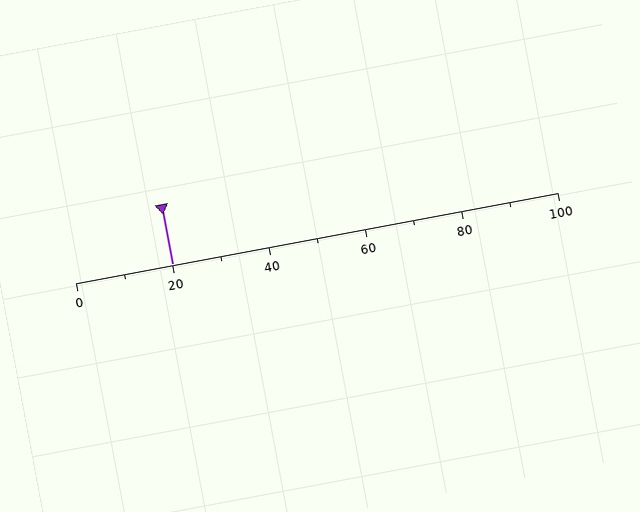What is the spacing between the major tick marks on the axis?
The major ticks are spaced 20 apart.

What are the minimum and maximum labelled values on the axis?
The axis runs from 0 to 100.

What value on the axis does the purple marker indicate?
The marker indicates approximately 20.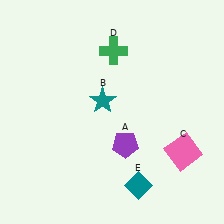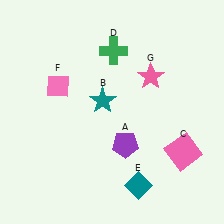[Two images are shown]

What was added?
A pink diamond (F), a pink star (G) were added in Image 2.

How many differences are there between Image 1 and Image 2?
There are 2 differences between the two images.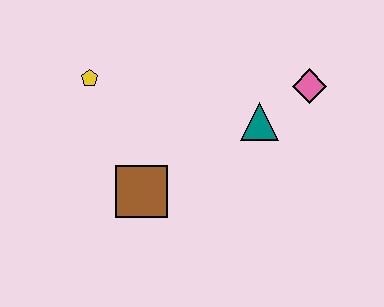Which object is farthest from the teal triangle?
The yellow pentagon is farthest from the teal triangle.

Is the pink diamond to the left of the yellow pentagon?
No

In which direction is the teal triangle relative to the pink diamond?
The teal triangle is to the left of the pink diamond.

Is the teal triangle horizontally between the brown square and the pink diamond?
Yes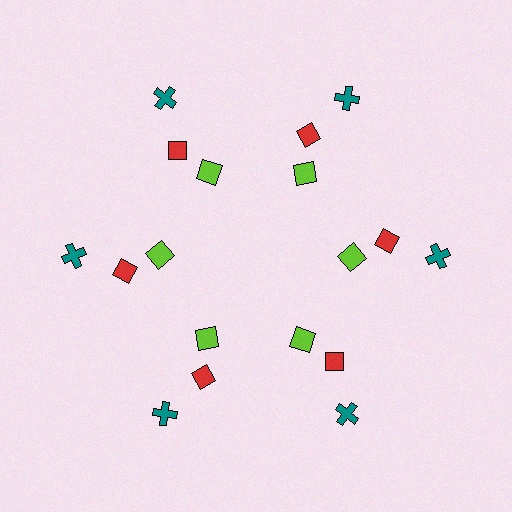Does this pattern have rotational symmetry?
Yes, this pattern has 6-fold rotational symmetry. It looks the same after rotating 60 degrees around the center.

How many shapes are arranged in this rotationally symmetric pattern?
There are 18 shapes, arranged in 6 groups of 3.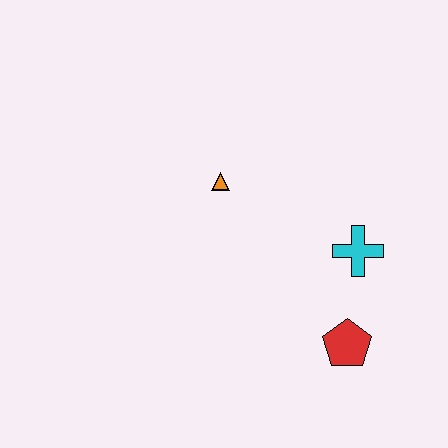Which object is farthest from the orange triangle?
The red pentagon is farthest from the orange triangle.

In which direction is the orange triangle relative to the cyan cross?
The orange triangle is to the left of the cyan cross.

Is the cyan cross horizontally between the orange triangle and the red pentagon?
No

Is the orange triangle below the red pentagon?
No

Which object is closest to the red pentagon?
The cyan cross is closest to the red pentagon.